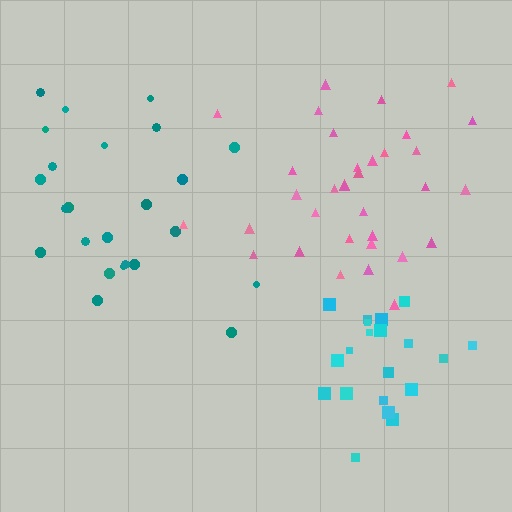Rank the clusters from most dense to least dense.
cyan, pink, teal.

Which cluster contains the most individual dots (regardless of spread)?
Pink (34).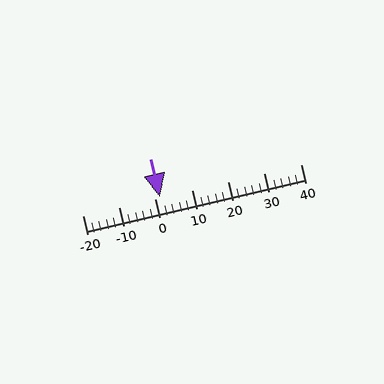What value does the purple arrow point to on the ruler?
The purple arrow points to approximately 1.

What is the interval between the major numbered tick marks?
The major tick marks are spaced 10 units apart.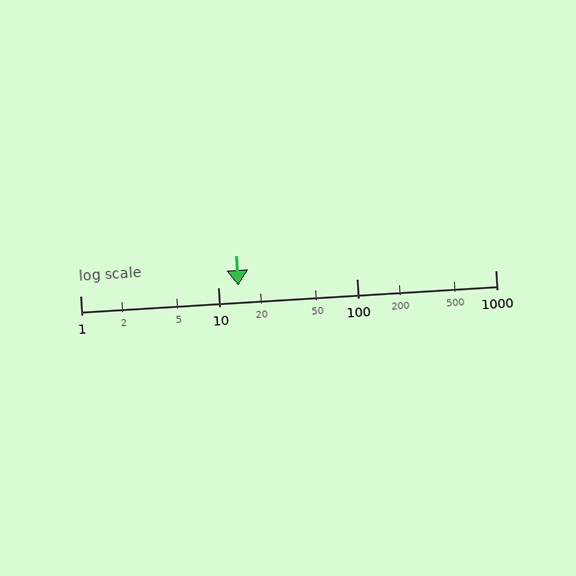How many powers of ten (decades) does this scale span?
The scale spans 3 decades, from 1 to 1000.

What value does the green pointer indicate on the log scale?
The pointer indicates approximately 14.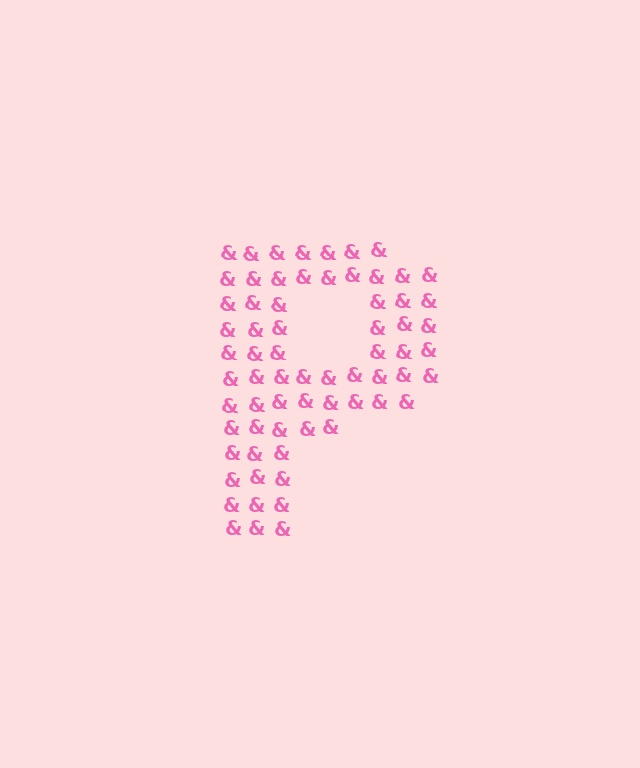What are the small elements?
The small elements are ampersands.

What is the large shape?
The large shape is the letter P.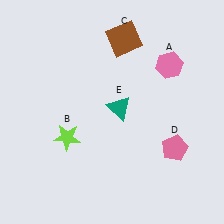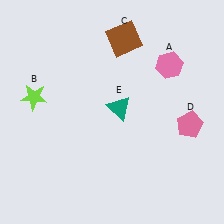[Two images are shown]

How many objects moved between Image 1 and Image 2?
2 objects moved between the two images.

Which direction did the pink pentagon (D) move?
The pink pentagon (D) moved up.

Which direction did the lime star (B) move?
The lime star (B) moved up.